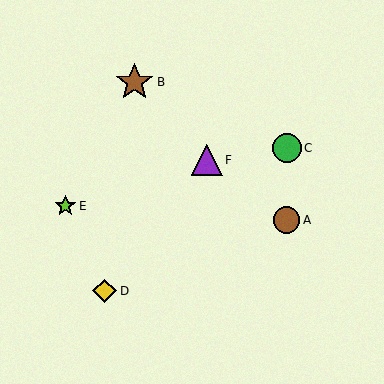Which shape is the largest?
The brown star (labeled B) is the largest.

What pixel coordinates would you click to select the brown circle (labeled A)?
Click at (287, 220) to select the brown circle A.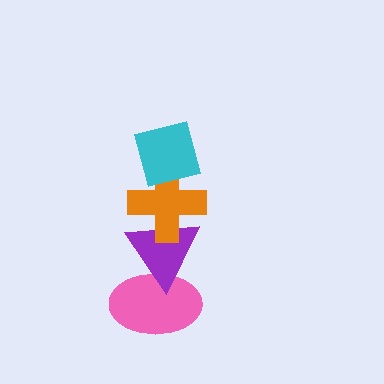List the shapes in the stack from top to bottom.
From top to bottom: the cyan square, the orange cross, the purple triangle, the pink ellipse.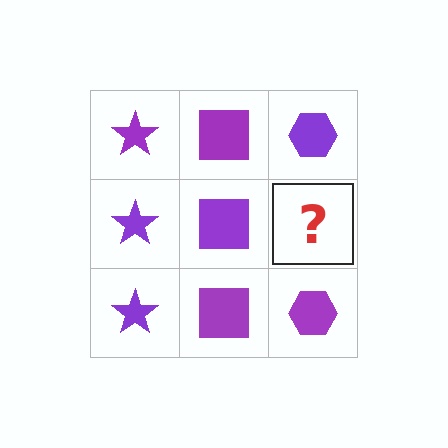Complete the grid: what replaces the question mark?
The question mark should be replaced with a purple hexagon.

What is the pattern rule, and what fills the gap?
The rule is that each column has a consistent shape. The gap should be filled with a purple hexagon.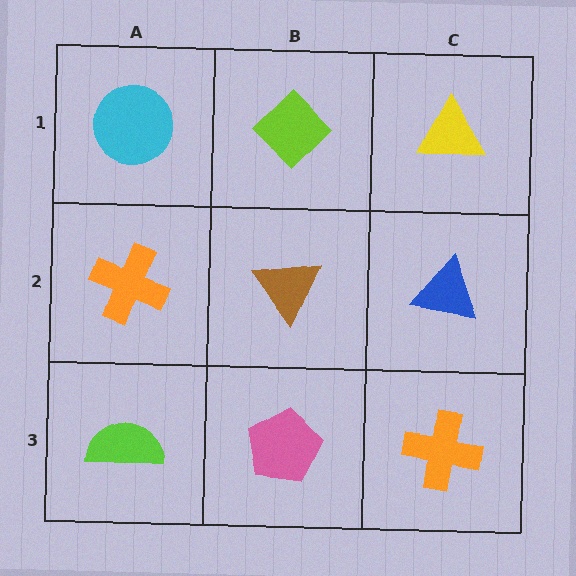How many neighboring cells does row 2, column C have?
3.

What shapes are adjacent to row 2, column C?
A yellow triangle (row 1, column C), an orange cross (row 3, column C), a brown triangle (row 2, column B).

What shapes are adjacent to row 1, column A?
An orange cross (row 2, column A), a lime diamond (row 1, column B).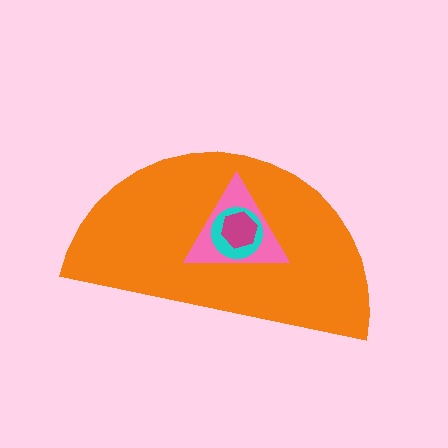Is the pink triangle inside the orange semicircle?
Yes.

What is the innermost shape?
The magenta hexagon.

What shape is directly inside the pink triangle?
The cyan circle.